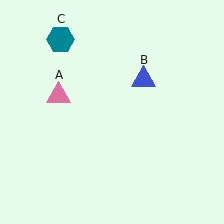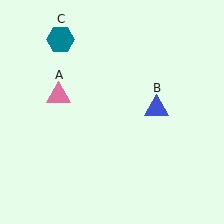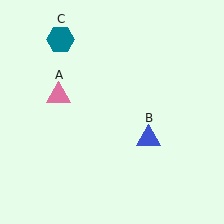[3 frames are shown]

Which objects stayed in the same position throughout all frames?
Pink triangle (object A) and teal hexagon (object C) remained stationary.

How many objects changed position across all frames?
1 object changed position: blue triangle (object B).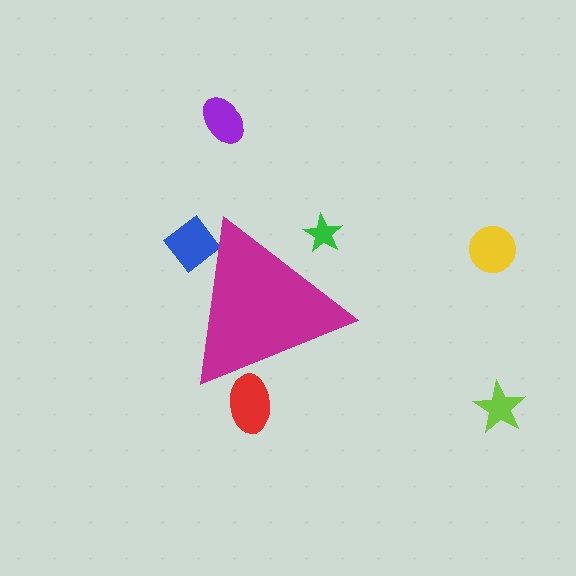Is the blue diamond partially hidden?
Yes, the blue diamond is partially hidden behind the magenta triangle.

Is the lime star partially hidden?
No, the lime star is fully visible.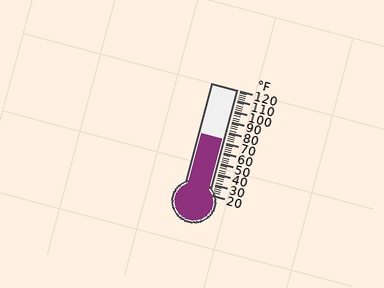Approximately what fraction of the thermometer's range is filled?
The thermometer is filled to approximately 50% of its range.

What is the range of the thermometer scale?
The thermometer scale ranges from 20°F to 120°F.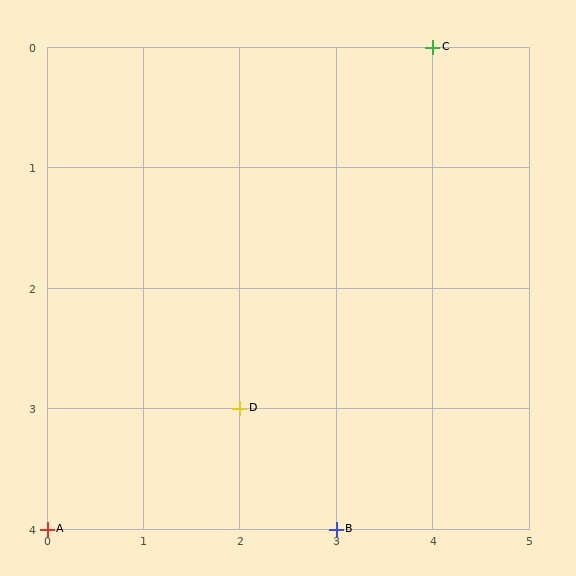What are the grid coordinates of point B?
Point B is at grid coordinates (3, 4).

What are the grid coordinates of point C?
Point C is at grid coordinates (4, 0).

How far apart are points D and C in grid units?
Points D and C are 2 columns and 3 rows apart (about 3.6 grid units diagonally).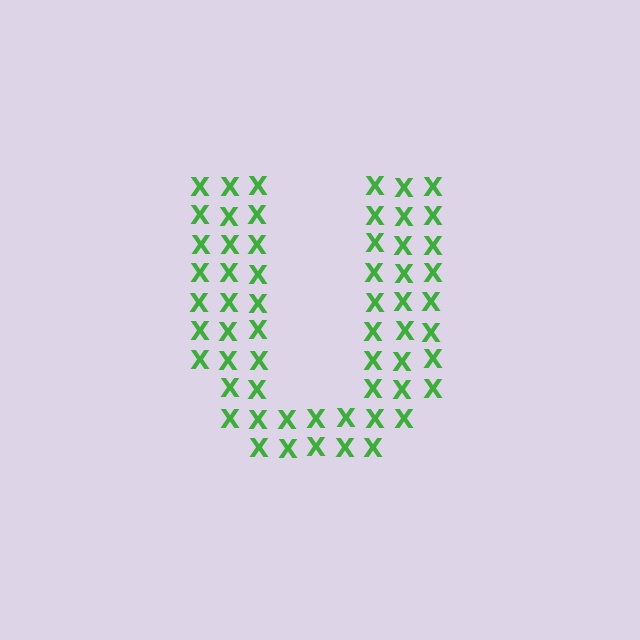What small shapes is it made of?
It is made of small letter X's.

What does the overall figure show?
The overall figure shows the letter U.